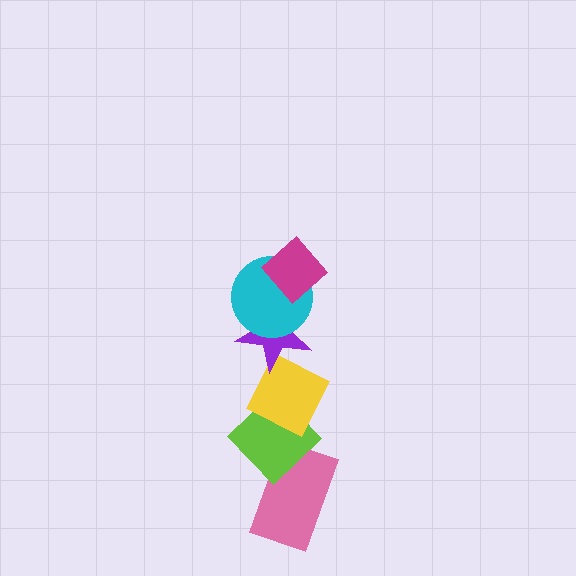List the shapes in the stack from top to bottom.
From top to bottom: the magenta diamond, the cyan circle, the purple star, the yellow diamond, the lime diamond, the pink rectangle.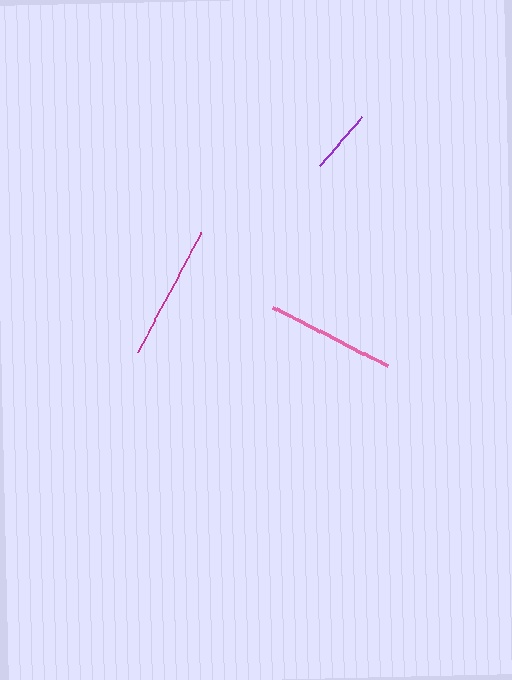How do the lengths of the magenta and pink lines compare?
The magenta and pink lines are approximately the same length.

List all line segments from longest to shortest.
From longest to shortest: magenta, pink, purple.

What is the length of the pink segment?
The pink segment is approximately 128 pixels long.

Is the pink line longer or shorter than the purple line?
The pink line is longer than the purple line.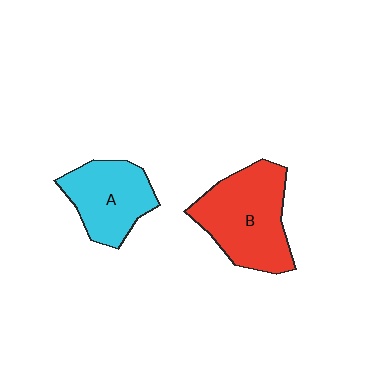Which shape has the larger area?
Shape B (red).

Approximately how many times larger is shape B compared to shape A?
Approximately 1.4 times.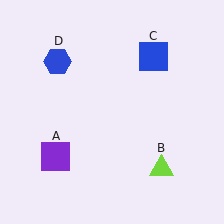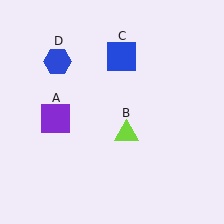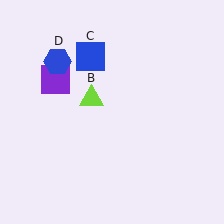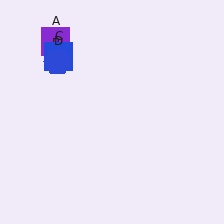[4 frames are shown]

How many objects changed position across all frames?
3 objects changed position: purple square (object A), lime triangle (object B), blue square (object C).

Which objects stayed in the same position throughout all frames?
Blue hexagon (object D) remained stationary.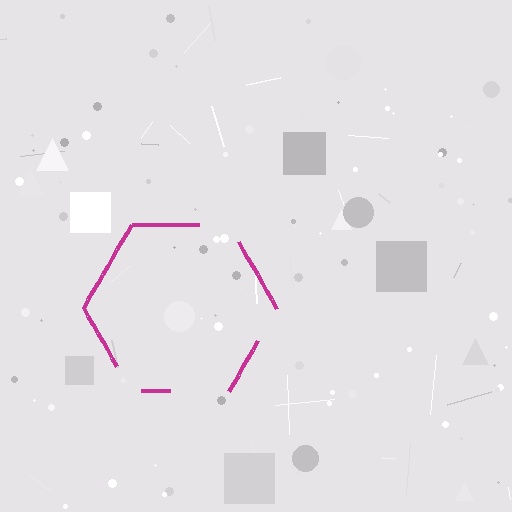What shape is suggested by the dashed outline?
The dashed outline suggests a hexagon.